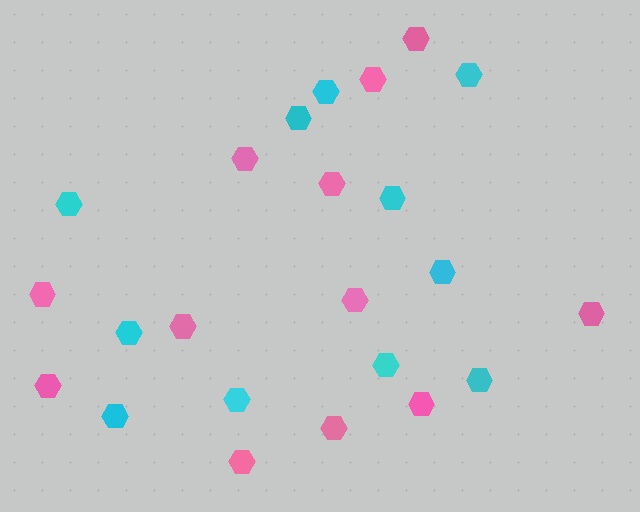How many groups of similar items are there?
There are 2 groups: one group of pink hexagons (12) and one group of cyan hexagons (11).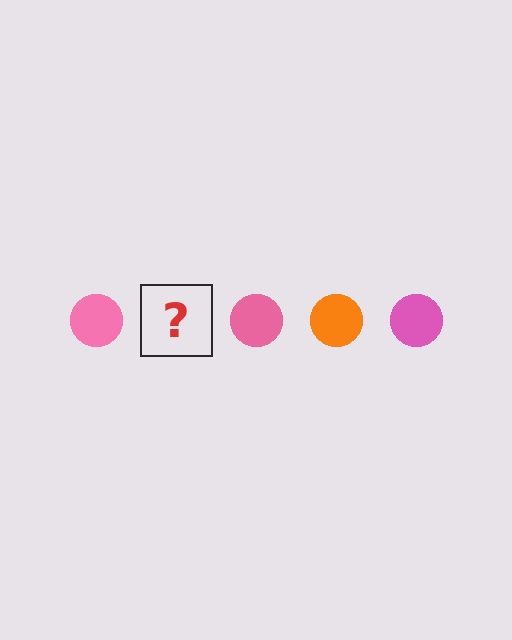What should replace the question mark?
The question mark should be replaced with an orange circle.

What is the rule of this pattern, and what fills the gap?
The rule is that the pattern cycles through pink, orange circles. The gap should be filled with an orange circle.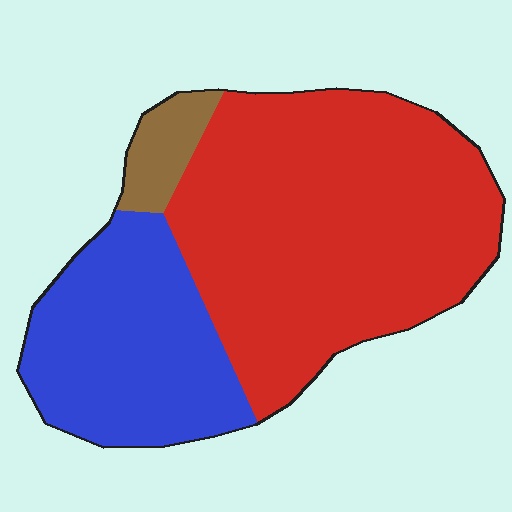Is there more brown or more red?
Red.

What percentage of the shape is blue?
Blue takes up about one third (1/3) of the shape.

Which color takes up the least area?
Brown, at roughly 5%.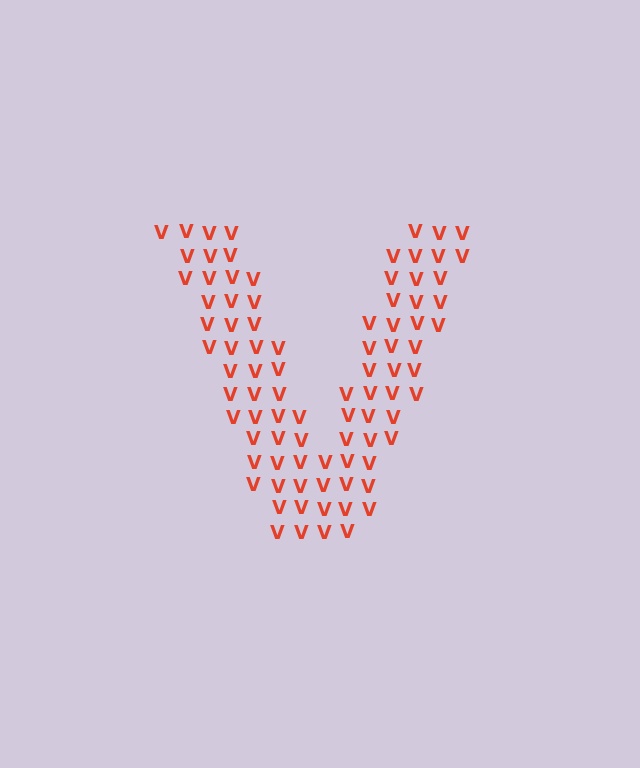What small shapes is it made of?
It is made of small letter V's.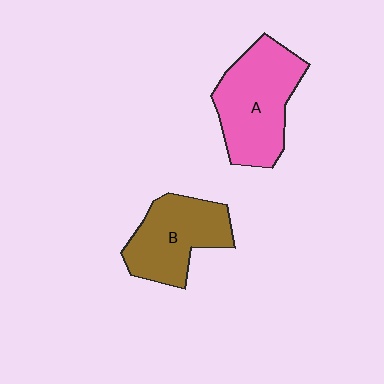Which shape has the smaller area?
Shape B (brown).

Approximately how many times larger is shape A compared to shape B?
Approximately 1.2 times.